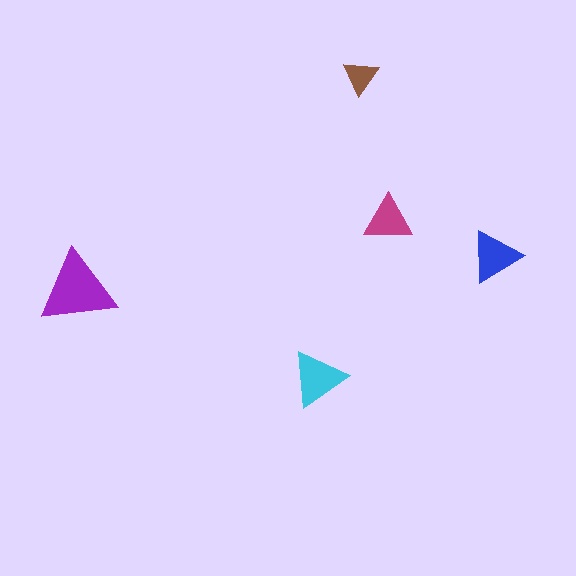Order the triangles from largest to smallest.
the purple one, the cyan one, the blue one, the magenta one, the brown one.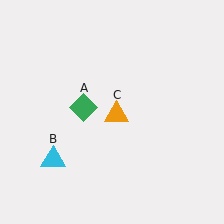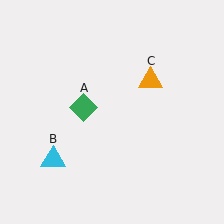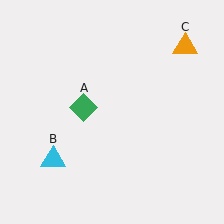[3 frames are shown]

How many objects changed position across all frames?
1 object changed position: orange triangle (object C).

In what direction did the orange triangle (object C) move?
The orange triangle (object C) moved up and to the right.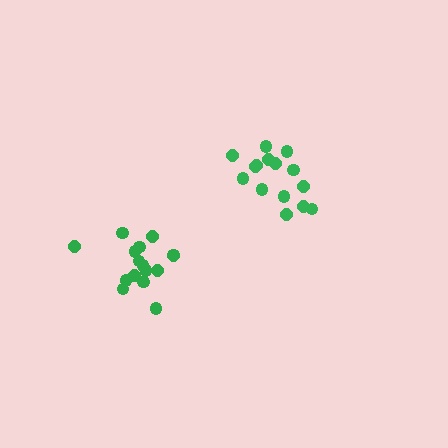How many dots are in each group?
Group 1: 15 dots, Group 2: 16 dots (31 total).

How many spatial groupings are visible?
There are 2 spatial groupings.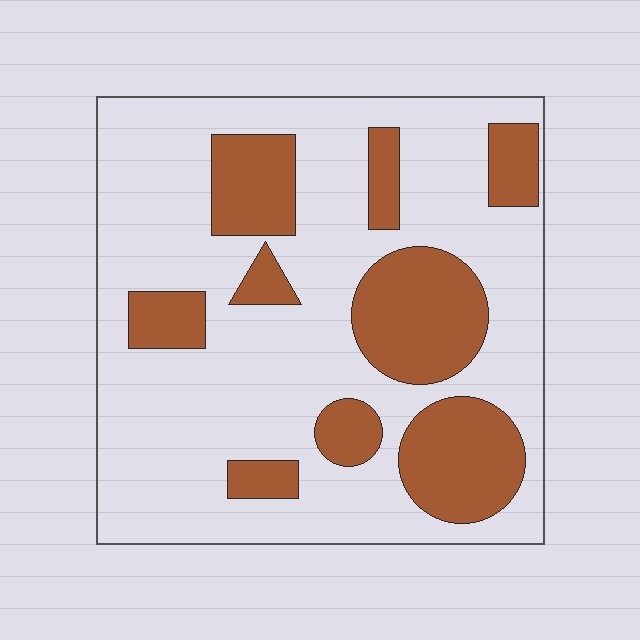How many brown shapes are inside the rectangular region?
9.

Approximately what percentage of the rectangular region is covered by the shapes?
Approximately 30%.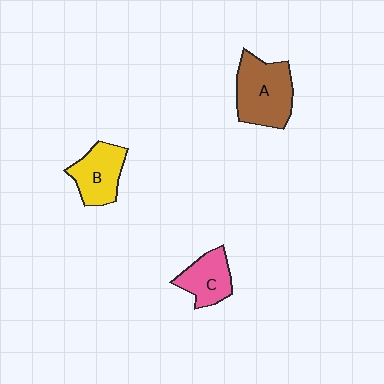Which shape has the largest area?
Shape A (brown).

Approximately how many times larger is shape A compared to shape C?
Approximately 1.6 times.